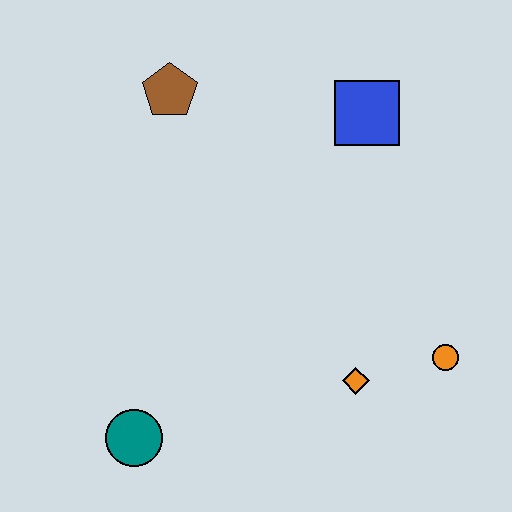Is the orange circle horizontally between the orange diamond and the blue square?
No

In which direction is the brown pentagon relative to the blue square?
The brown pentagon is to the left of the blue square.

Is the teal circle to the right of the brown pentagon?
No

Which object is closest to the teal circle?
The orange diamond is closest to the teal circle.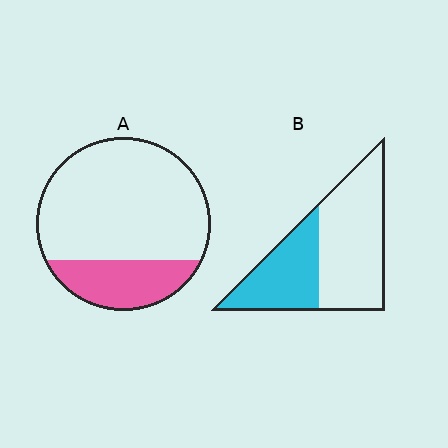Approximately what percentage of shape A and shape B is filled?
A is approximately 25% and B is approximately 40%.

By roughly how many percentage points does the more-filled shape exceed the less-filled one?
By roughly 15 percentage points (B over A).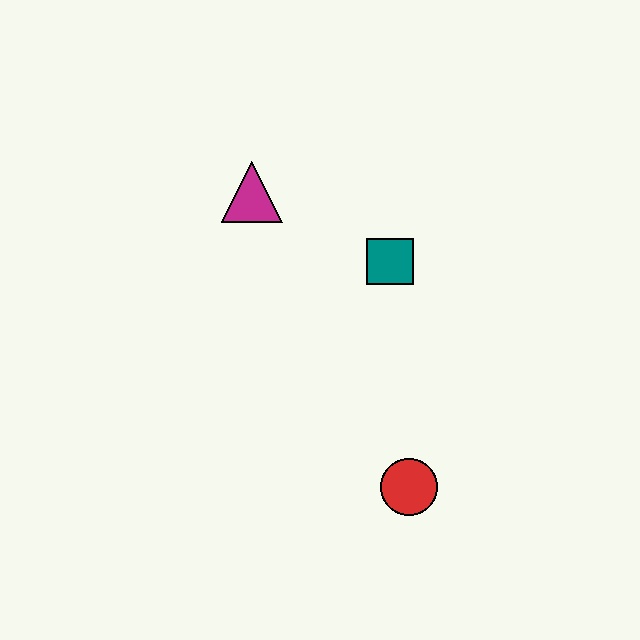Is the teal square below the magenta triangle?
Yes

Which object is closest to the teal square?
The magenta triangle is closest to the teal square.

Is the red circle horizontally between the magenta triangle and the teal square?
No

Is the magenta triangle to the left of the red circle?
Yes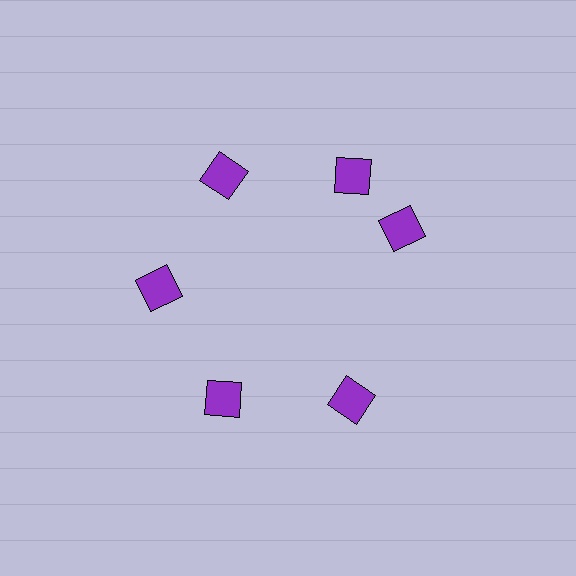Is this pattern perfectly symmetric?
No. The 6 purple diamonds are arranged in a ring, but one element near the 3 o'clock position is rotated out of alignment along the ring, breaking the 6-fold rotational symmetry.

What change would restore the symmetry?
The symmetry would be restored by rotating it back into even spacing with its neighbors so that all 6 diamonds sit at equal angles and equal distance from the center.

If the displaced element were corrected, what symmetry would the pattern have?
It would have 6-fold rotational symmetry — the pattern would map onto itself every 60 degrees.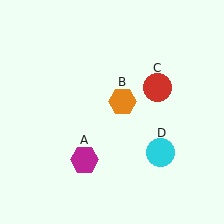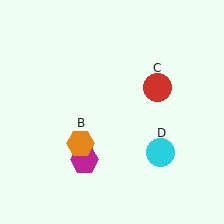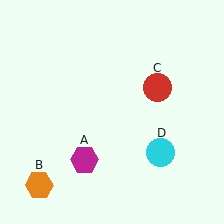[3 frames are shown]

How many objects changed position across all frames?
1 object changed position: orange hexagon (object B).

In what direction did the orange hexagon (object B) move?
The orange hexagon (object B) moved down and to the left.